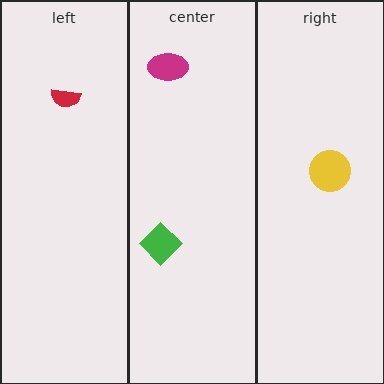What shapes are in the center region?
The green diamond, the magenta ellipse.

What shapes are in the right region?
The yellow circle.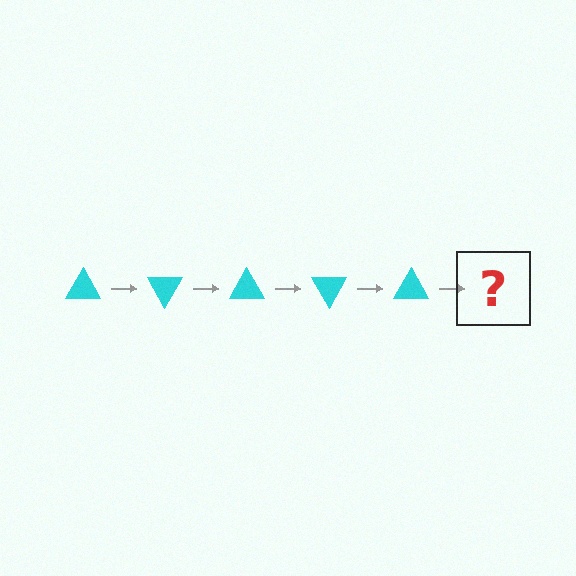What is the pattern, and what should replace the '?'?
The pattern is that the triangle rotates 60 degrees each step. The '?' should be a cyan triangle rotated 300 degrees.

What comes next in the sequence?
The next element should be a cyan triangle rotated 300 degrees.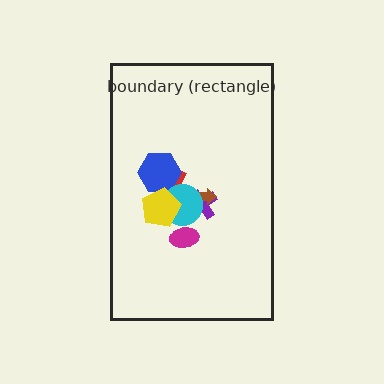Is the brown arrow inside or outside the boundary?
Inside.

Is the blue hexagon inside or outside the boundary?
Inside.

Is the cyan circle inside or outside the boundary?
Inside.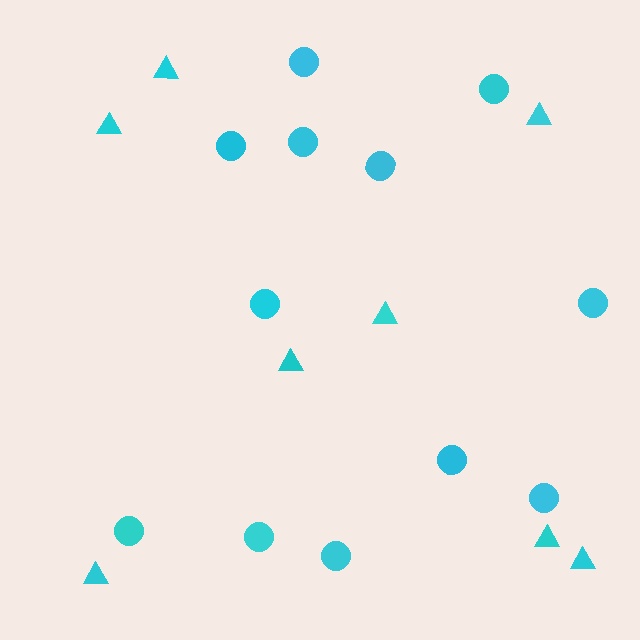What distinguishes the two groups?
There are 2 groups: one group of triangles (8) and one group of circles (12).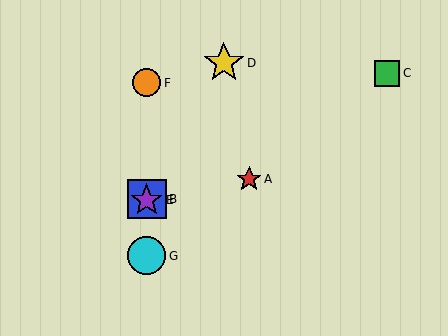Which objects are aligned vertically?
Objects B, E, F, G are aligned vertically.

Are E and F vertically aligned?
Yes, both are at x≈147.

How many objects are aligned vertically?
4 objects (B, E, F, G) are aligned vertically.